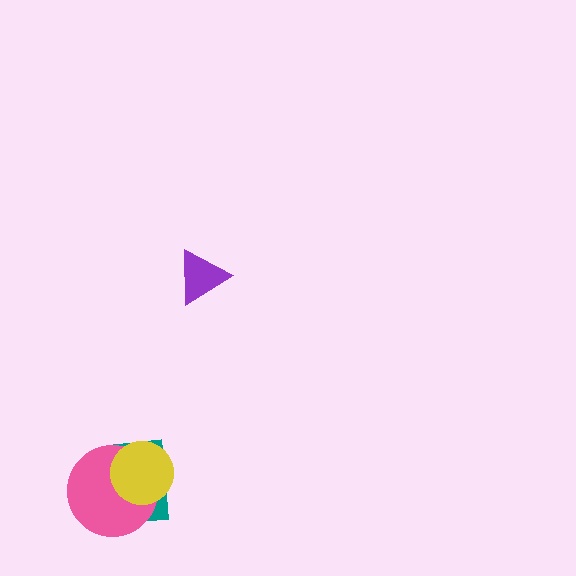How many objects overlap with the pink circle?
2 objects overlap with the pink circle.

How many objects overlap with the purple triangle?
0 objects overlap with the purple triangle.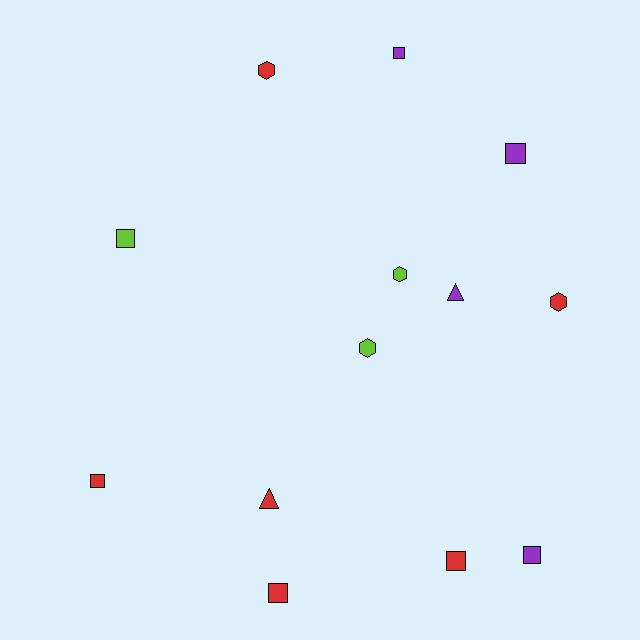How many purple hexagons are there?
There are no purple hexagons.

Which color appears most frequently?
Red, with 6 objects.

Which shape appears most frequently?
Square, with 7 objects.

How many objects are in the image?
There are 13 objects.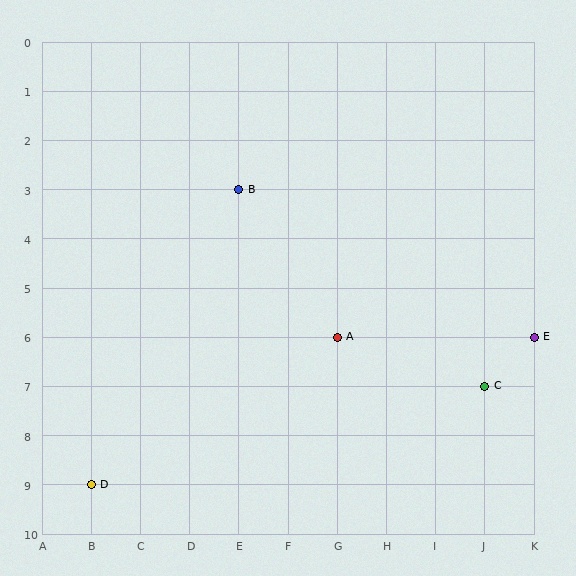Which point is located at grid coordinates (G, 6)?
Point A is at (G, 6).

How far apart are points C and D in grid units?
Points C and D are 8 columns and 2 rows apart (about 8.2 grid units diagonally).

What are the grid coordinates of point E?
Point E is at grid coordinates (K, 6).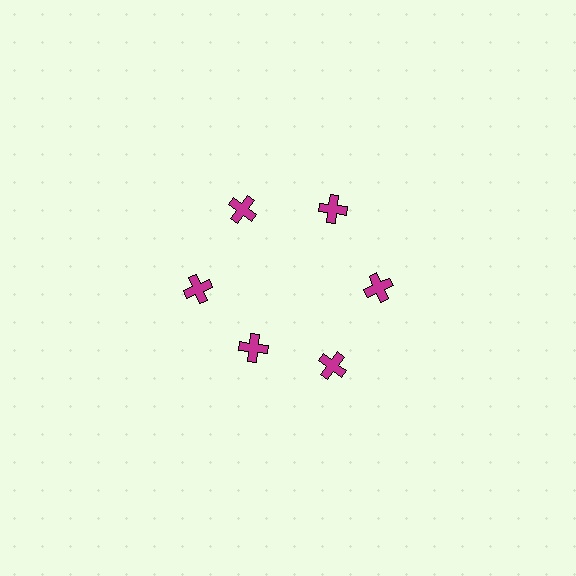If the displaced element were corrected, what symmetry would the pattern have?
It would have 6-fold rotational symmetry — the pattern would map onto itself every 60 degrees.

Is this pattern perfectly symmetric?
No. The 6 magenta crosses are arranged in a ring, but one element near the 7 o'clock position is pulled inward toward the center, breaking the 6-fold rotational symmetry.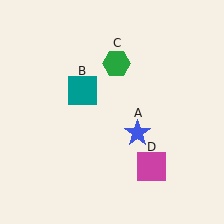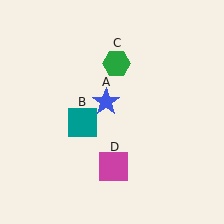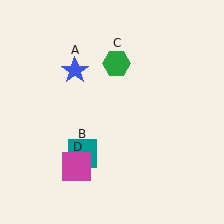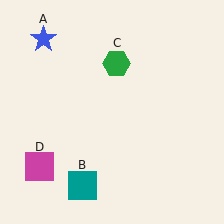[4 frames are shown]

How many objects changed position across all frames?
3 objects changed position: blue star (object A), teal square (object B), magenta square (object D).